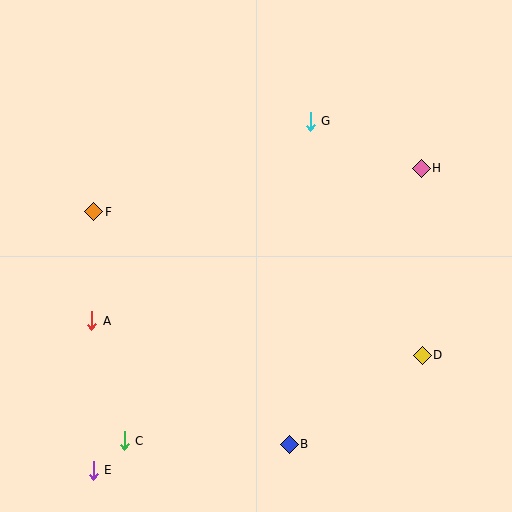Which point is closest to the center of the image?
Point G at (310, 121) is closest to the center.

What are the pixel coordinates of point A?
Point A is at (92, 321).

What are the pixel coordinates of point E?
Point E is at (93, 470).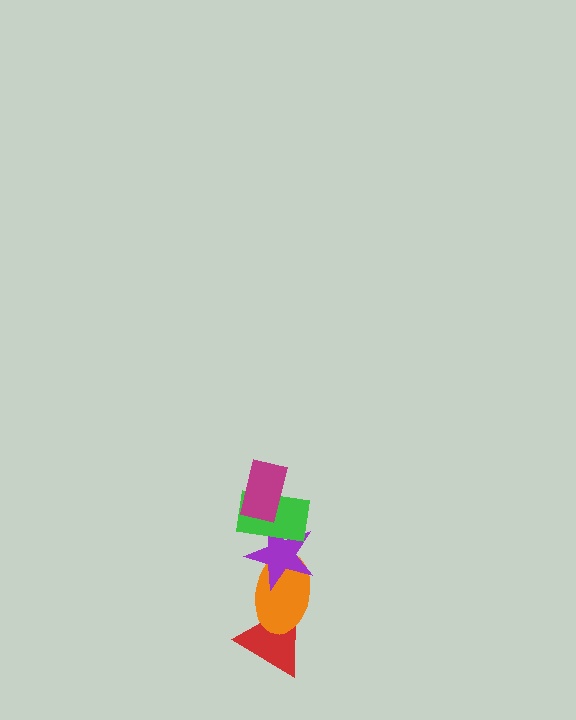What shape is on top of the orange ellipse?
The purple star is on top of the orange ellipse.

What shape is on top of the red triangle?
The orange ellipse is on top of the red triangle.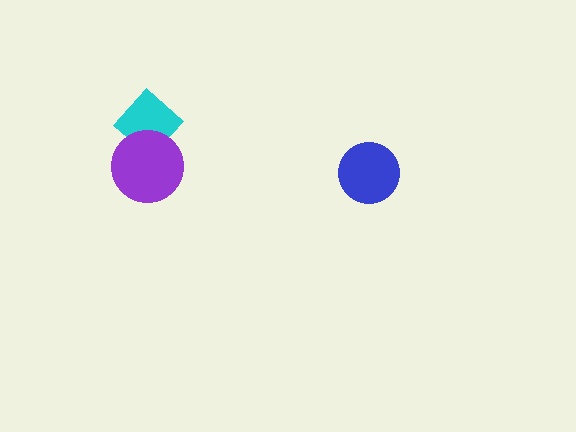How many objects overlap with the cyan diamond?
1 object overlaps with the cyan diamond.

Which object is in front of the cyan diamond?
The purple circle is in front of the cyan diamond.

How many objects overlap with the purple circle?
1 object overlaps with the purple circle.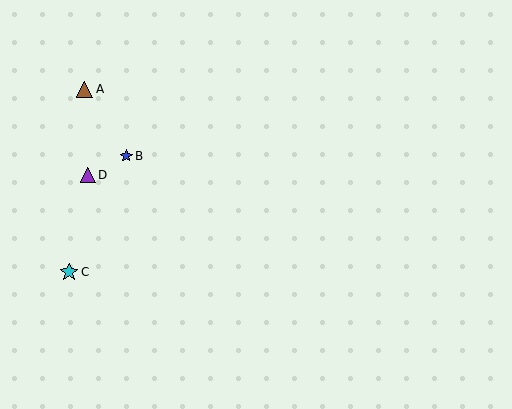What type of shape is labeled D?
Shape D is a purple triangle.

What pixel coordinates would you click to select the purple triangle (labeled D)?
Click at (88, 175) to select the purple triangle D.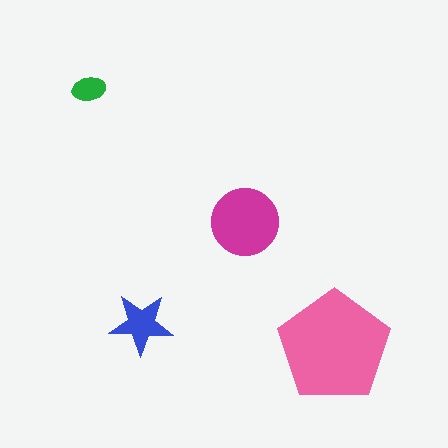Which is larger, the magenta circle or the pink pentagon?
The pink pentagon.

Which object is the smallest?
The green ellipse.